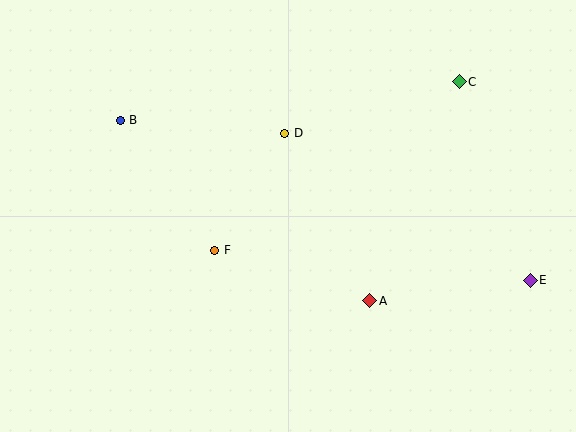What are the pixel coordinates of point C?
Point C is at (459, 82).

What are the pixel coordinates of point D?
Point D is at (285, 133).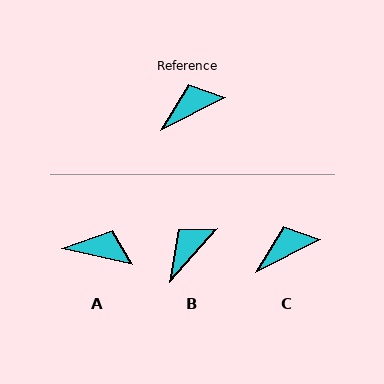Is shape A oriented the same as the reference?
No, it is off by about 40 degrees.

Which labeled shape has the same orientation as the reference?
C.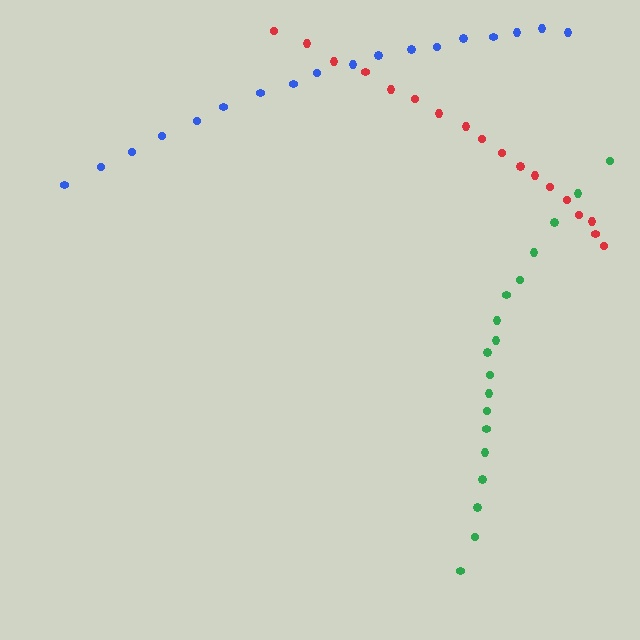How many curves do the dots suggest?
There are 3 distinct paths.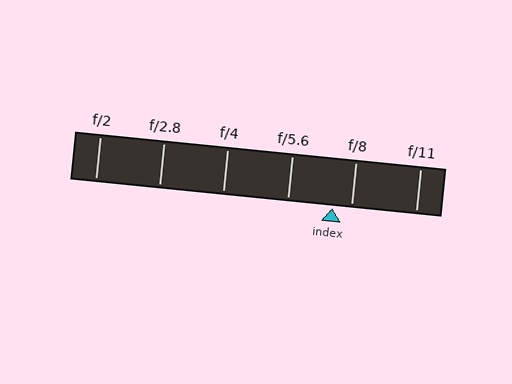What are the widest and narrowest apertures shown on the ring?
The widest aperture shown is f/2 and the narrowest is f/11.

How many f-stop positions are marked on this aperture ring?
There are 6 f-stop positions marked.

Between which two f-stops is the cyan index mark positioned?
The index mark is between f/5.6 and f/8.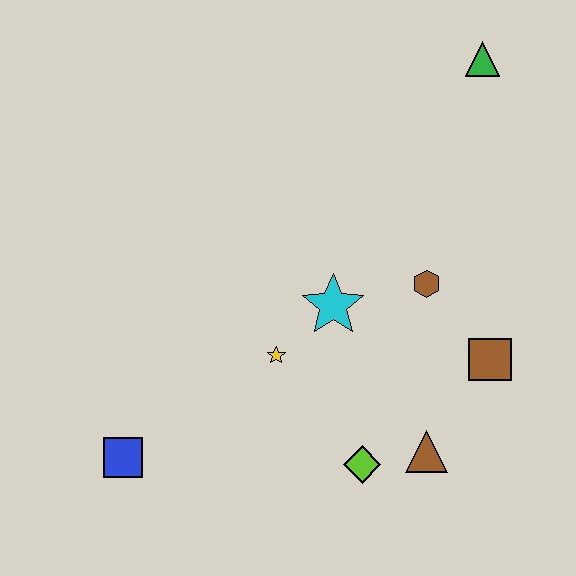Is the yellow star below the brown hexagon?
Yes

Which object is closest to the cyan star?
The yellow star is closest to the cyan star.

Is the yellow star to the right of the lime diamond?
No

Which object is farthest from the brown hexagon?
The blue square is farthest from the brown hexagon.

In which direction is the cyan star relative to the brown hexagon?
The cyan star is to the left of the brown hexagon.